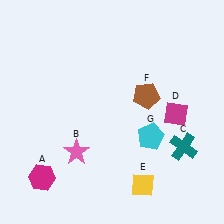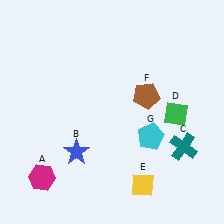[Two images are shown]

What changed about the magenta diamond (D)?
In Image 1, D is magenta. In Image 2, it changed to green.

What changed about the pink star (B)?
In Image 1, B is pink. In Image 2, it changed to blue.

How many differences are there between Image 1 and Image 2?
There are 2 differences between the two images.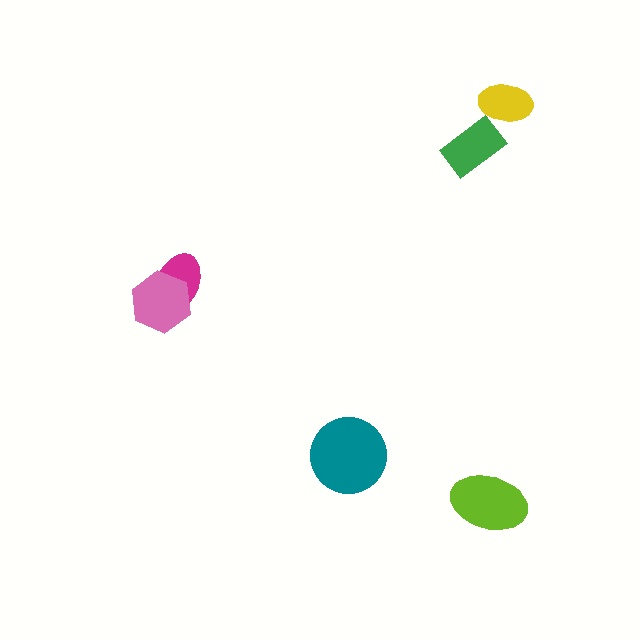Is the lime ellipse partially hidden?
No, no other shape covers it.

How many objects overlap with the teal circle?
0 objects overlap with the teal circle.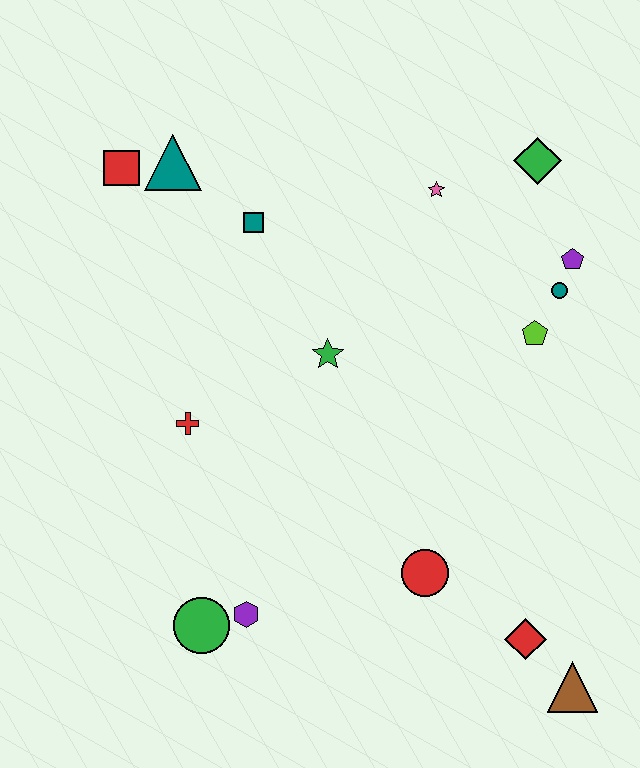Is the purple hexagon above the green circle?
Yes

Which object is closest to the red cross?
The green star is closest to the red cross.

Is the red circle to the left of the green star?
No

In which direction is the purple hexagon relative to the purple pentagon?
The purple hexagon is below the purple pentagon.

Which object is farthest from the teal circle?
The green circle is farthest from the teal circle.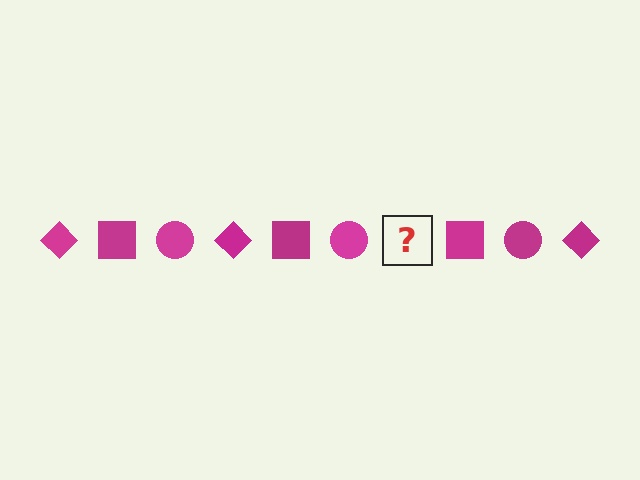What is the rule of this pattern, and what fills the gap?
The rule is that the pattern cycles through diamond, square, circle shapes in magenta. The gap should be filled with a magenta diamond.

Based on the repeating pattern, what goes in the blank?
The blank should be a magenta diamond.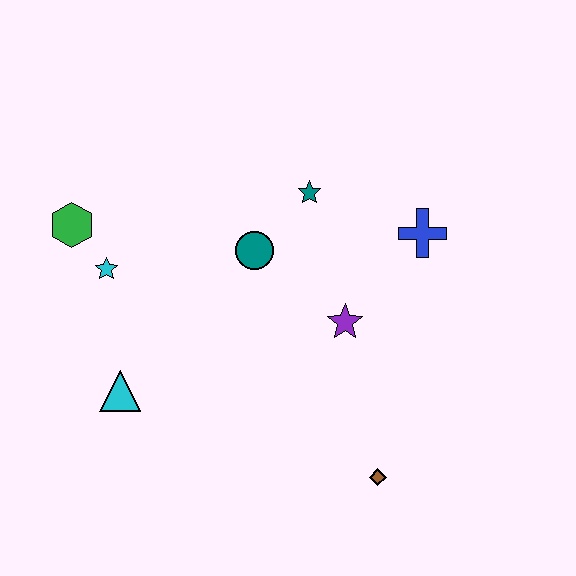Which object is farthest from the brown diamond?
The green hexagon is farthest from the brown diamond.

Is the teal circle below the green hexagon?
Yes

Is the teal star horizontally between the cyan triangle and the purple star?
Yes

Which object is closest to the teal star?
The teal circle is closest to the teal star.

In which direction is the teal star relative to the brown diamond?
The teal star is above the brown diamond.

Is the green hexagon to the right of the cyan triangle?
No